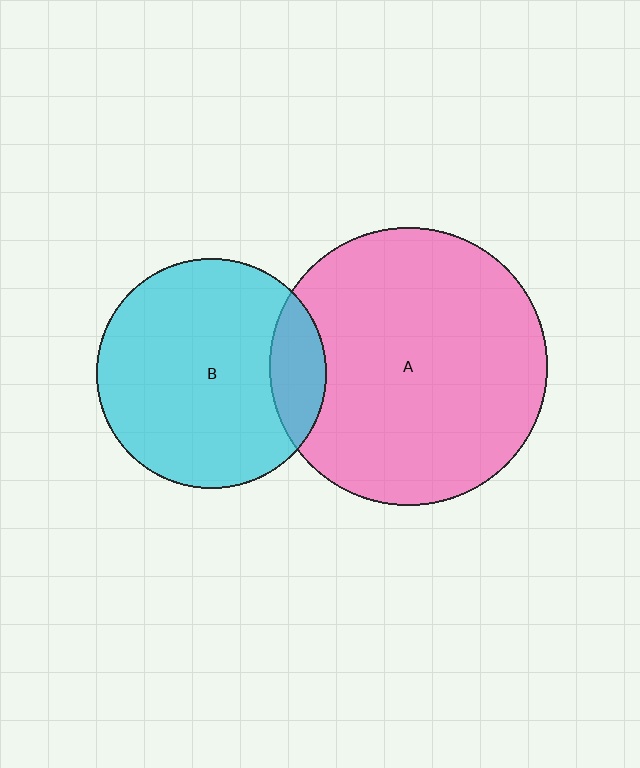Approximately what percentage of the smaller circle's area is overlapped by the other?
Approximately 15%.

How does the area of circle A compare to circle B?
Approximately 1.5 times.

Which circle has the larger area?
Circle A (pink).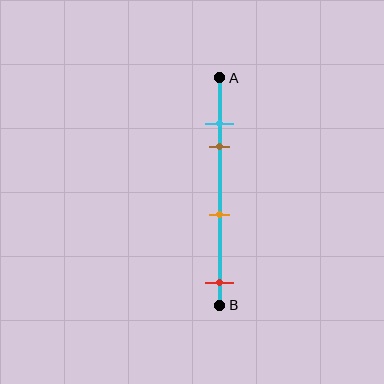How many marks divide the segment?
There are 4 marks dividing the segment.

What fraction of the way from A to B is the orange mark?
The orange mark is approximately 60% (0.6) of the way from A to B.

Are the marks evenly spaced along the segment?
No, the marks are not evenly spaced.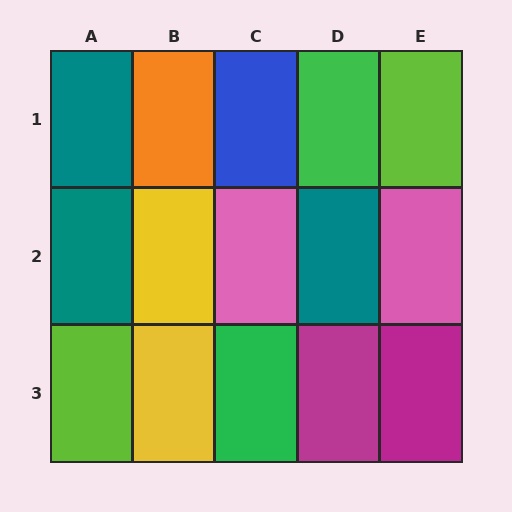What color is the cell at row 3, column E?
Magenta.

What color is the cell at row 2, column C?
Pink.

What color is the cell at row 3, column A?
Lime.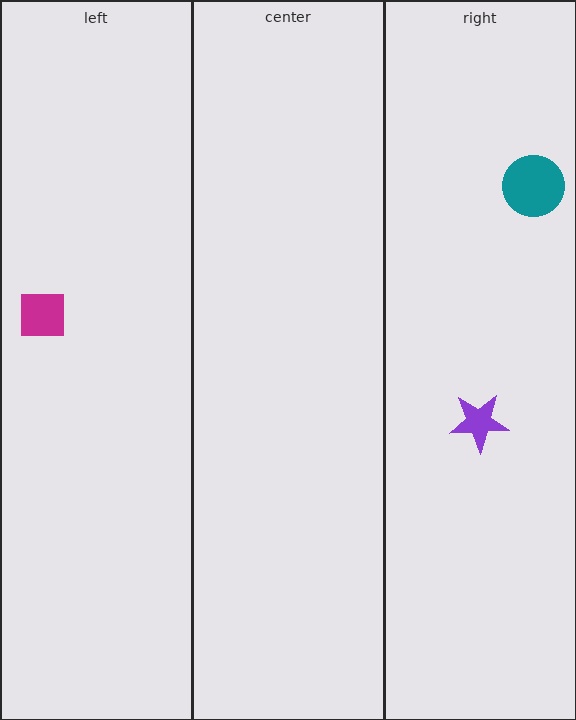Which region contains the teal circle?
The right region.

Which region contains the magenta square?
The left region.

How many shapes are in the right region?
2.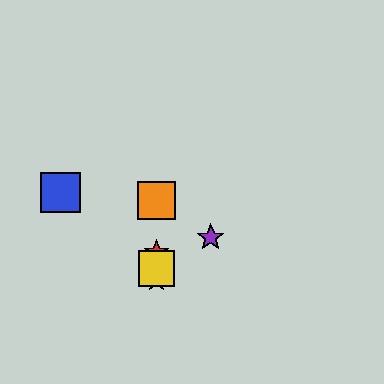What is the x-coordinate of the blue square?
The blue square is at x≈60.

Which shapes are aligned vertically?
The red star, the green star, the yellow square, the orange square are aligned vertically.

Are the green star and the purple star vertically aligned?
No, the green star is at x≈157 and the purple star is at x≈211.